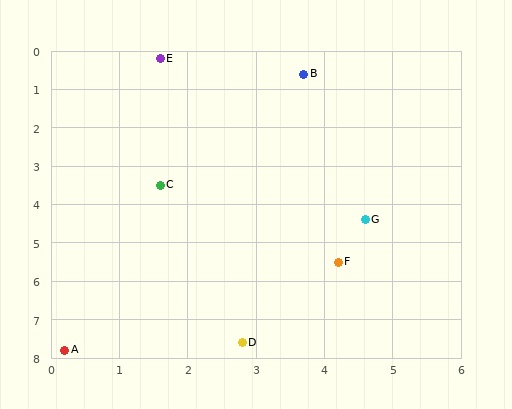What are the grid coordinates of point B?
Point B is at approximately (3.7, 0.6).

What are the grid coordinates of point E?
Point E is at approximately (1.6, 0.2).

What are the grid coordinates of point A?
Point A is at approximately (0.2, 7.8).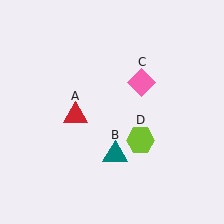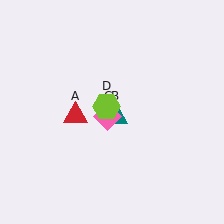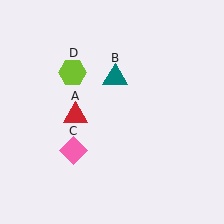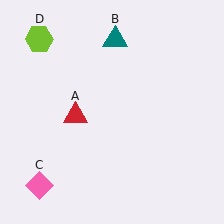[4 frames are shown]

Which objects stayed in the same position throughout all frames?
Red triangle (object A) remained stationary.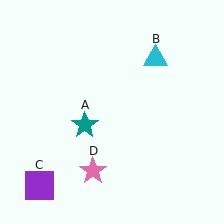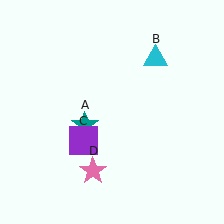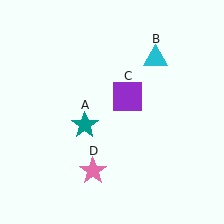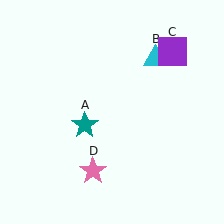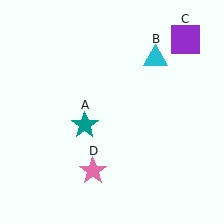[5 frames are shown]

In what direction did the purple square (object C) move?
The purple square (object C) moved up and to the right.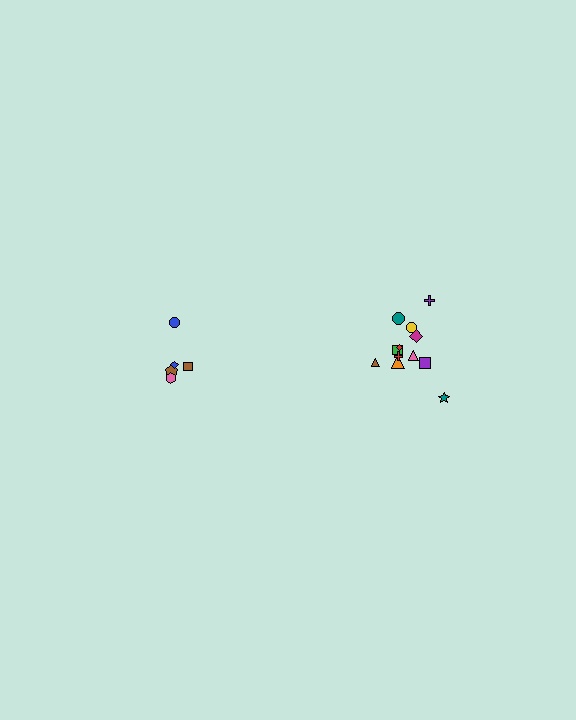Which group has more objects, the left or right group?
The right group.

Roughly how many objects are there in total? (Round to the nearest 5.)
Roughly 15 objects in total.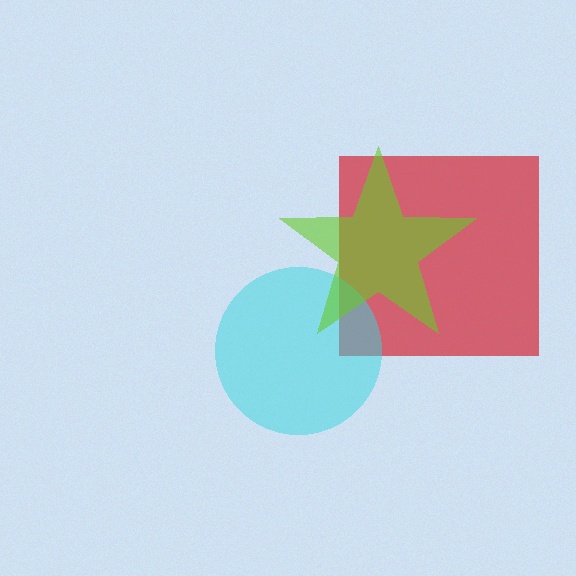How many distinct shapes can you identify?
There are 3 distinct shapes: a red square, a cyan circle, a lime star.